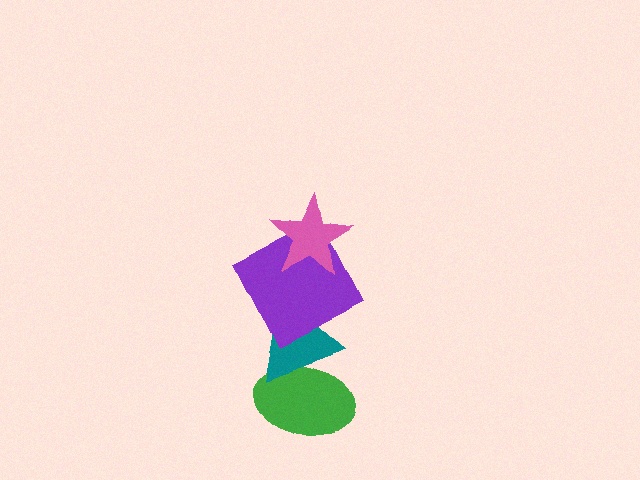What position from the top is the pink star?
The pink star is 1st from the top.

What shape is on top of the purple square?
The pink star is on top of the purple square.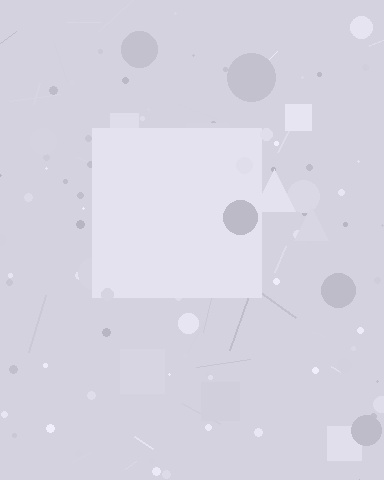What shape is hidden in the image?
A square is hidden in the image.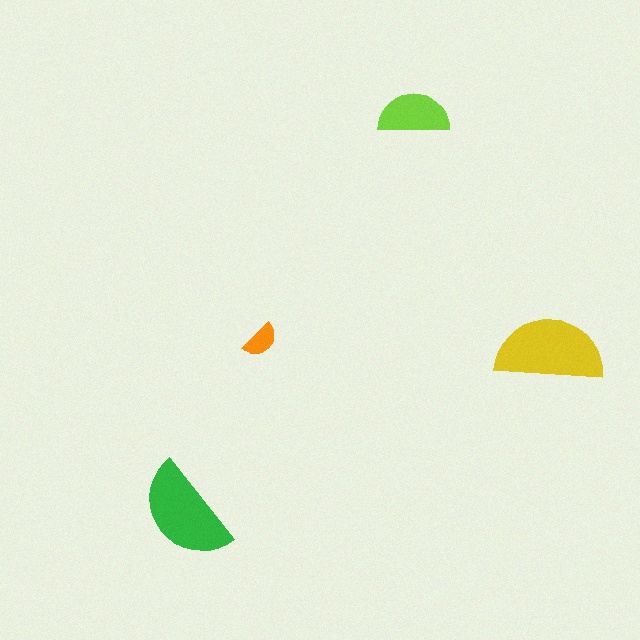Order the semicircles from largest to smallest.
the yellow one, the green one, the lime one, the orange one.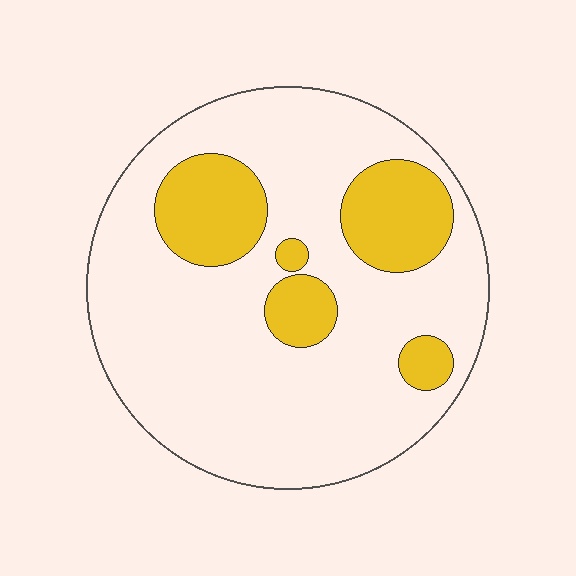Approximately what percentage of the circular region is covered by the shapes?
Approximately 20%.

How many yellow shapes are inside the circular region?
5.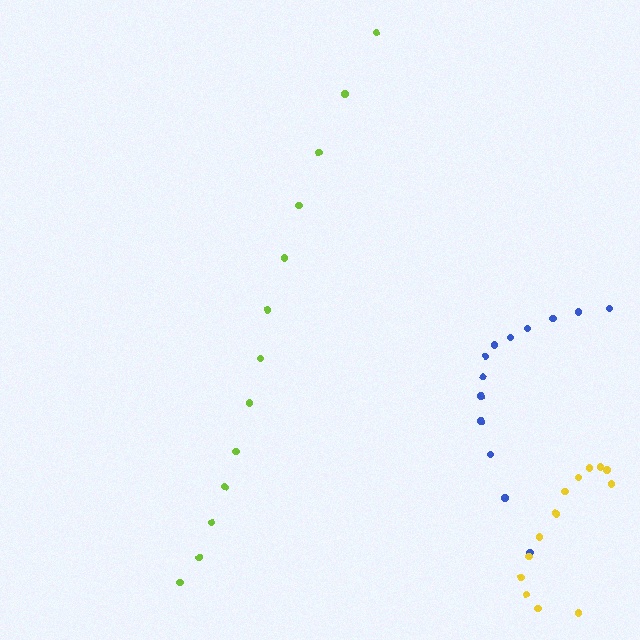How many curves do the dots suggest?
There are 3 distinct paths.